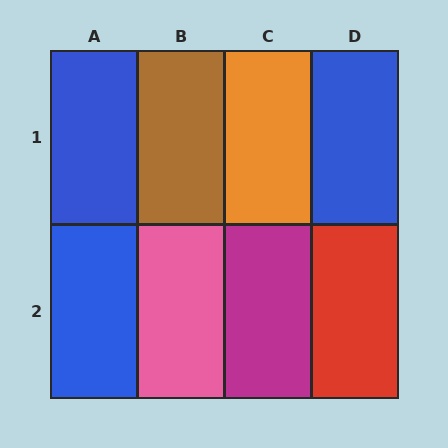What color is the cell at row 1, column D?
Blue.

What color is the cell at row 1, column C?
Orange.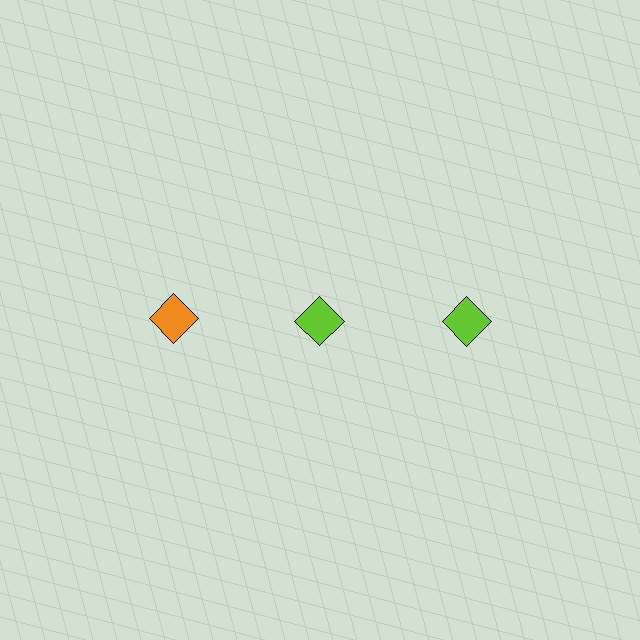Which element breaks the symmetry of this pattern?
The orange diamond in the top row, leftmost column breaks the symmetry. All other shapes are lime diamonds.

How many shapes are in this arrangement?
There are 3 shapes arranged in a grid pattern.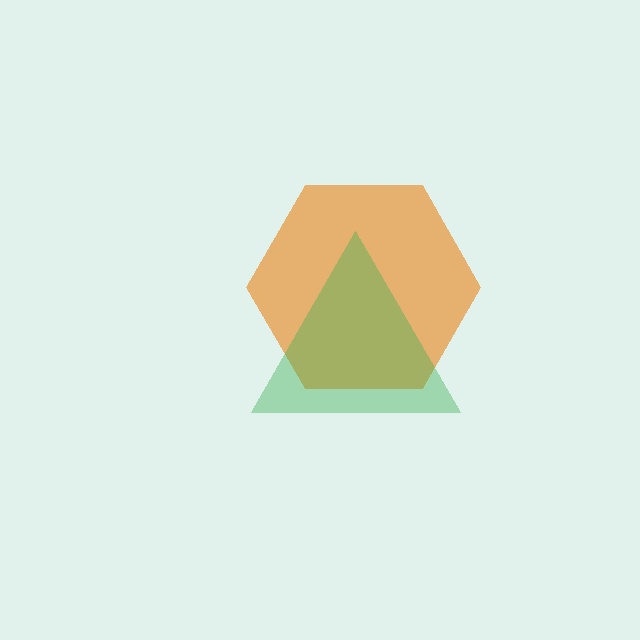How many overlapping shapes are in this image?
There are 2 overlapping shapes in the image.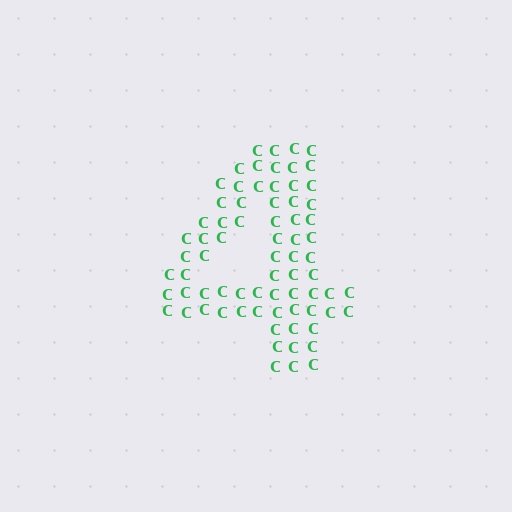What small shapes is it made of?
It is made of small letter C's.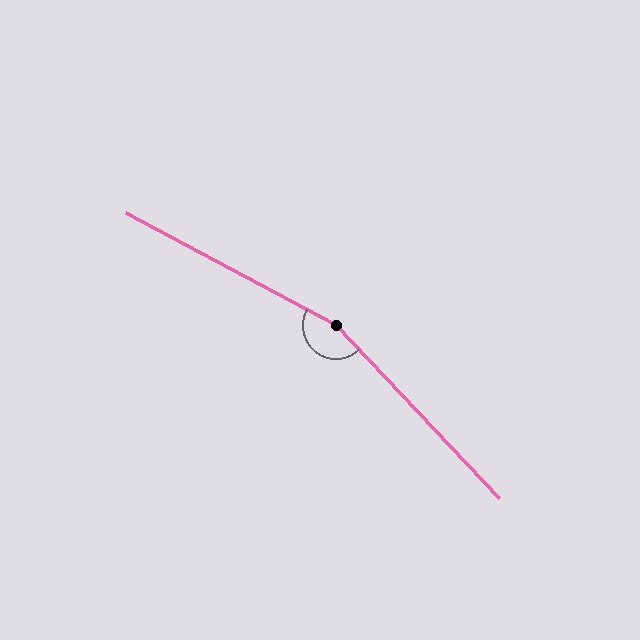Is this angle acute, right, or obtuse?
It is obtuse.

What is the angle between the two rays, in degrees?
Approximately 161 degrees.